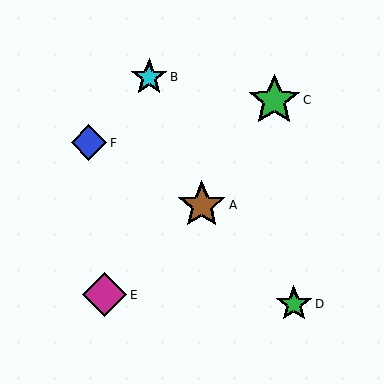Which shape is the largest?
The green star (labeled C) is the largest.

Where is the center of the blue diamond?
The center of the blue diamond is at (89, 143).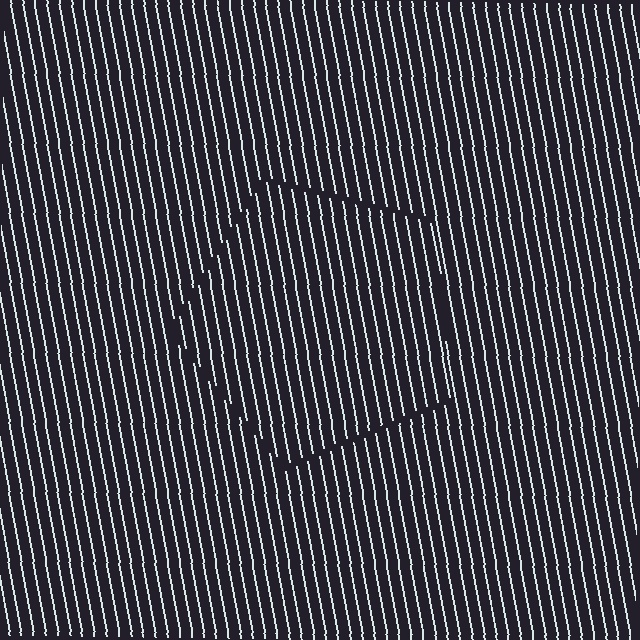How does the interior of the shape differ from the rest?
The interior of the shape contains the same grating, shifted by half a period — the contour is defined by the phase discontinuity where line-ends from the inner and outer gratings abut.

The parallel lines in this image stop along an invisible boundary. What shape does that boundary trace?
An illusory pentagon. The interior of the shape contains the same grating, shifted by half a period — the contour is defined by the phase discontinuity where line-ends from the inner and outer gratings abut.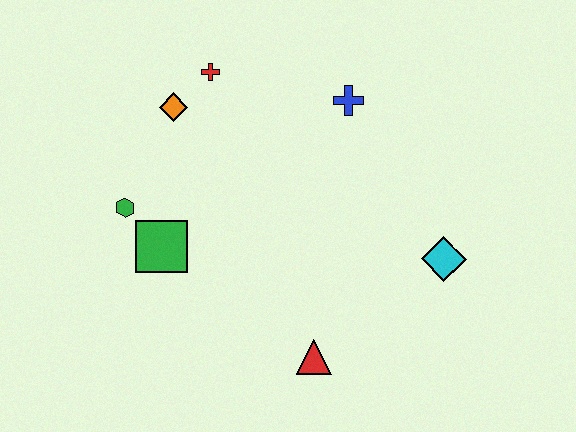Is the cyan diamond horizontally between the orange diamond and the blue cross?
No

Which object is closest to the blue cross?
The red cross is closest to the blue cross.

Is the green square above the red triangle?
Yes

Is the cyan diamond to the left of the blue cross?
No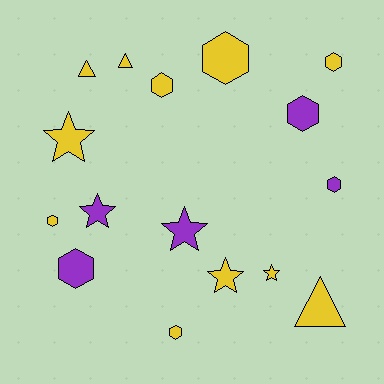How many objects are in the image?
There are 16 objects.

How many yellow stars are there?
There are 3 yellow stars.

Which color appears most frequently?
Yellow, with 11 objects.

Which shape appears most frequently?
Hexagon, with 8 objects.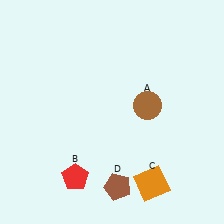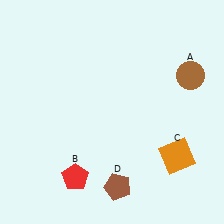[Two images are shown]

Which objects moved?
The objects that moved are: the brown circle (A), the orange square (C).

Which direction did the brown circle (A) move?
The brown circle (A) moved right.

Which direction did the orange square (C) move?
The orange square (C) moved up.